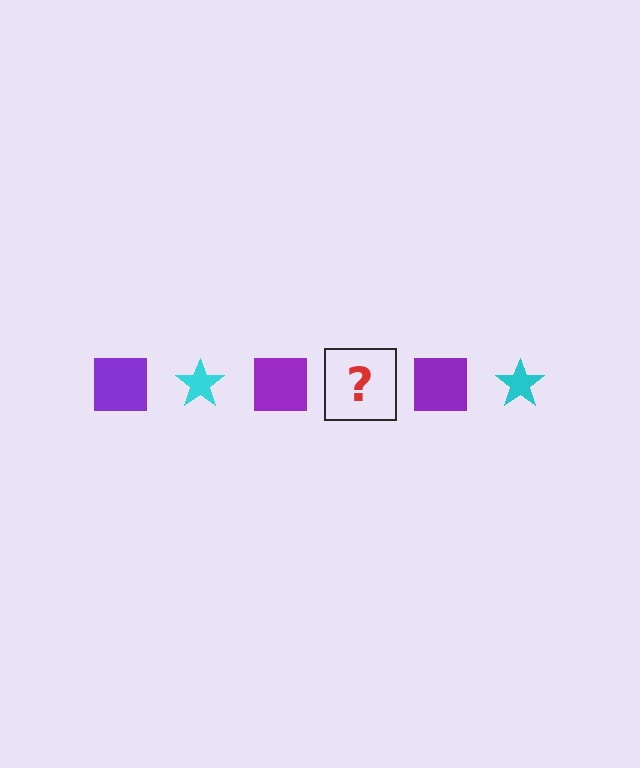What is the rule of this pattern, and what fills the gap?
The rule is that the pattern alternates between purple square and cyan star. The gap should be filled with a cyan star.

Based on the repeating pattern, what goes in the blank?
The blank should be a cyan star.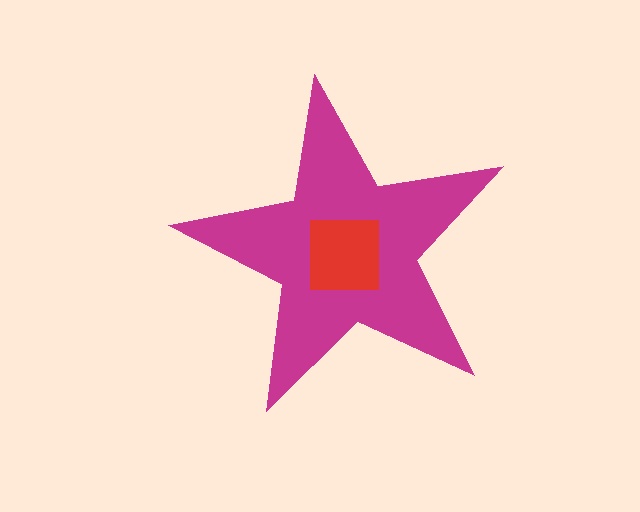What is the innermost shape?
The red square.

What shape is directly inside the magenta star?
The red square.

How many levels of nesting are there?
2.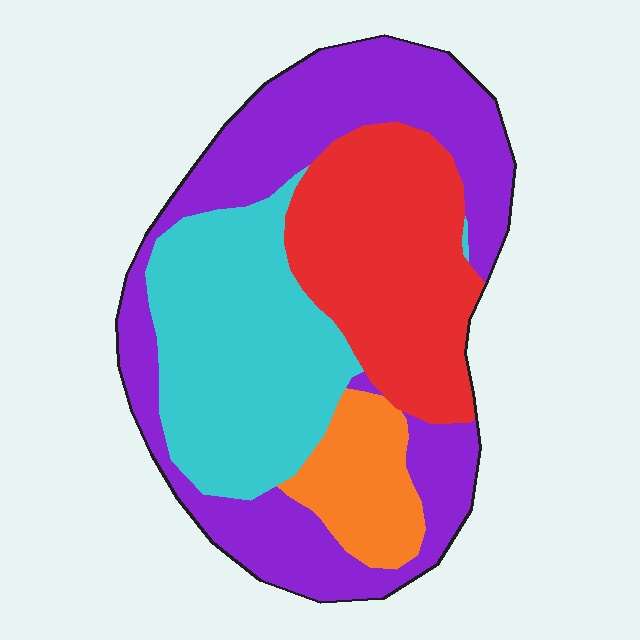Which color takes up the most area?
Purple, at roughly 40%.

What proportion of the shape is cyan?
Cyan covers 27% of the shape.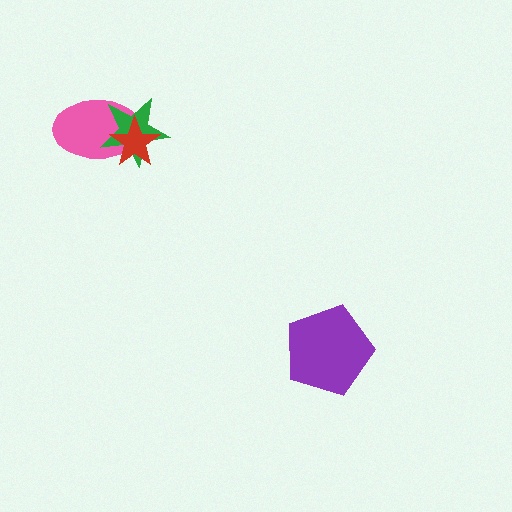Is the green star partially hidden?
Yes, it is partially covered by another shape.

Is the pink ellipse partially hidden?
Yes, it is partially covered by another shape.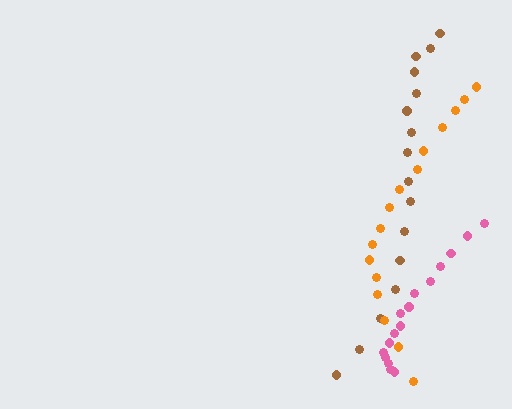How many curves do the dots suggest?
There are 3 distinct paths.